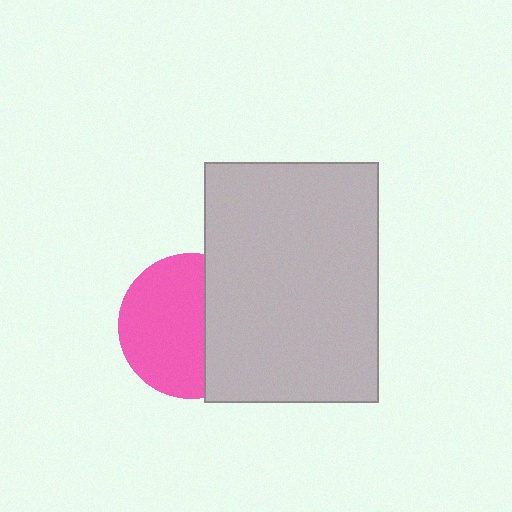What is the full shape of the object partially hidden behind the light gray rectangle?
The partially hidden object is a pink circle.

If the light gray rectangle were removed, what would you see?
You would see the complete pink circle.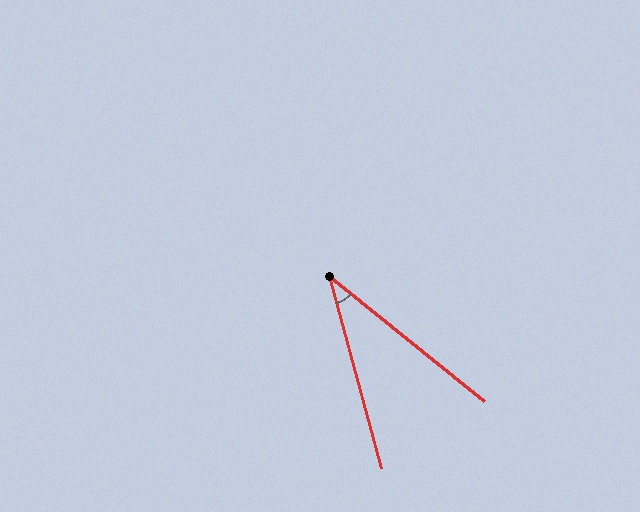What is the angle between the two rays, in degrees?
Approximately 36 degrees.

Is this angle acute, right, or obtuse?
It is acute.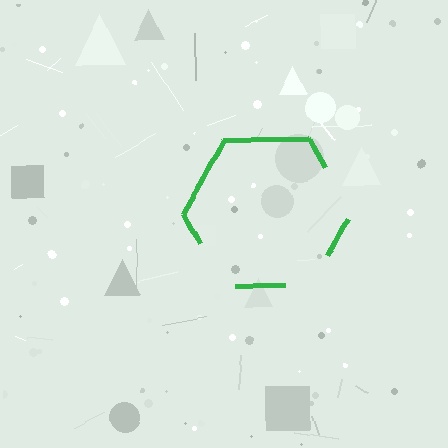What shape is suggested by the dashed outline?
The dashed outline suggests a hexagon.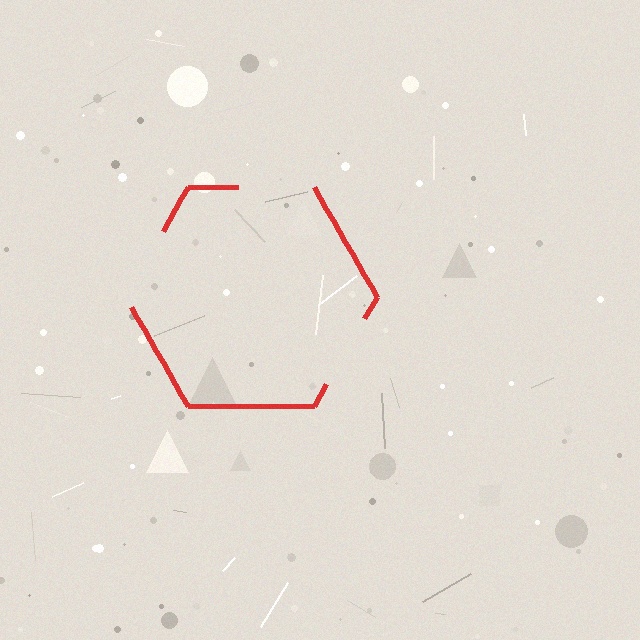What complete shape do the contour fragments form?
The contour fragments form a hexagon.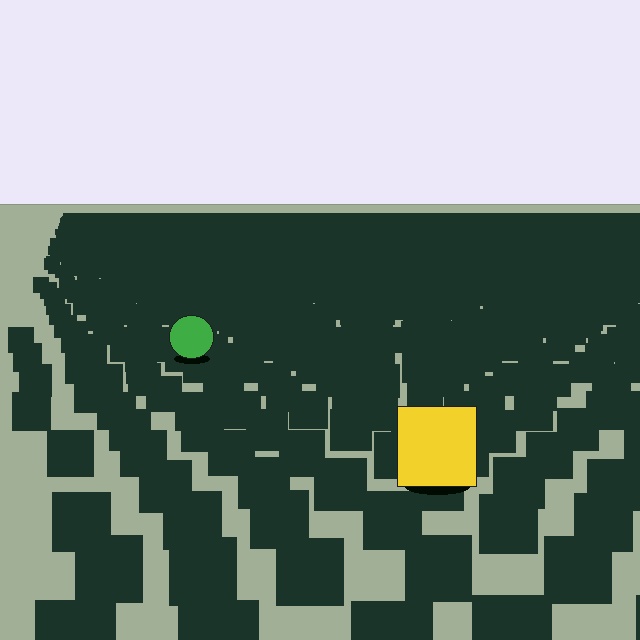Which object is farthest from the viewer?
The green circle is farthest from the viewer. It appears smaller and the ground texture around it is denser.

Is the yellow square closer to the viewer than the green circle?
Yes. The yellow square is closer — you can tell from the texture gradient: the ground texture is coarser near it.